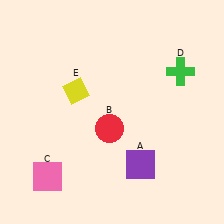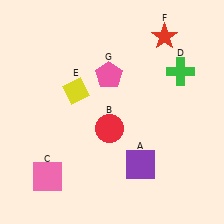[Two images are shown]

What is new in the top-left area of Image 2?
A pink pentagon (G) was added in the top-left area of Image 2.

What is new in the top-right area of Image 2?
A red star (F) was added in the top-right area of Image 2.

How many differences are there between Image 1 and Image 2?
There are 2 differences between the two images.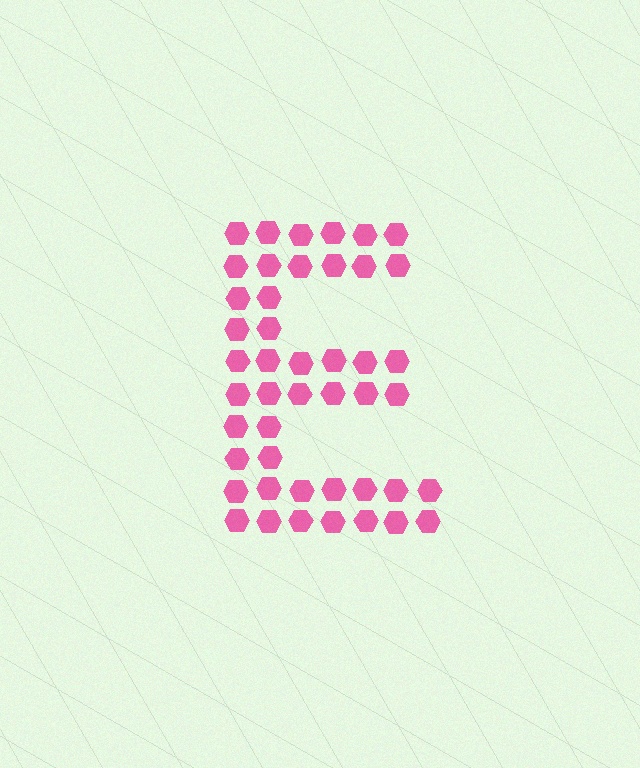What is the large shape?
The large shape is the letter E.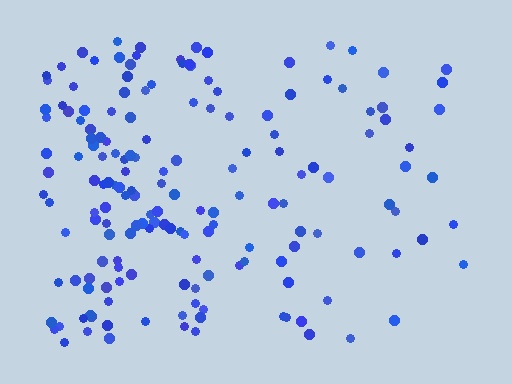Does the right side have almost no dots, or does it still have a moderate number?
Still a moderate number, just noticeably fewer than the left.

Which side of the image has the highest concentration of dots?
The left.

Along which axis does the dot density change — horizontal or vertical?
Horizontal.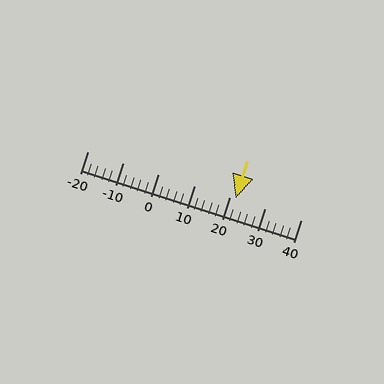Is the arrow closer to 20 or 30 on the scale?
The arrow is closer to 20.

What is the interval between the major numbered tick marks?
The major tick marks are spaced 10 units apart.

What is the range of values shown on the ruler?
The ruler shows values from -20 to 40.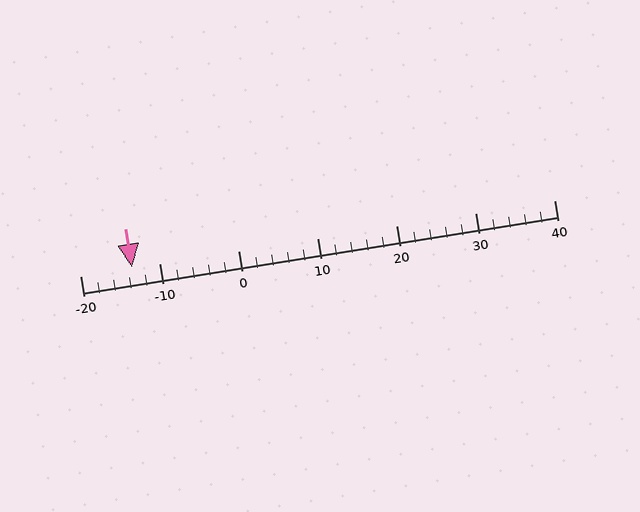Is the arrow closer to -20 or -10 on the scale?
The arrow is closer to -10.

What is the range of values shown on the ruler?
The ruler shows values from -20 to 40.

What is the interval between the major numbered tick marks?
The major tick marks are spaced 10 units apart.